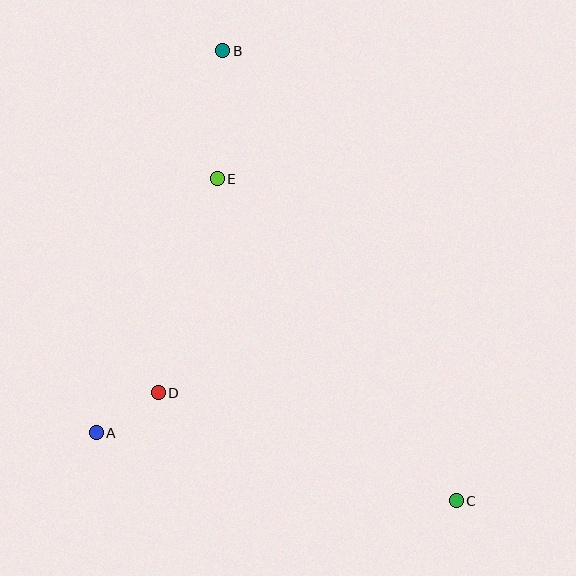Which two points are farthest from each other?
Points B and C are farthest from each other.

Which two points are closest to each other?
Points A and D are closest to each other.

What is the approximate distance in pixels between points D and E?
The distance between D and E is approximately 222 pixels.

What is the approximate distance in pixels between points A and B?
The distance between A and B is approximately 402 pixels.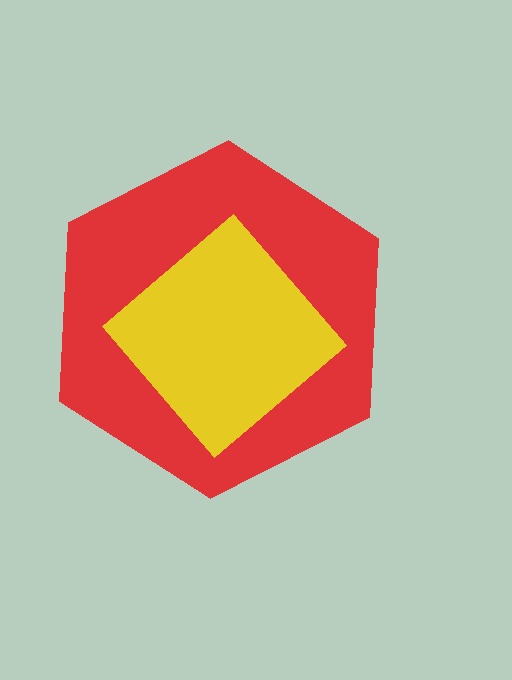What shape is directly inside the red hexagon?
The yellow diamond.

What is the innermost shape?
The yellow diamond.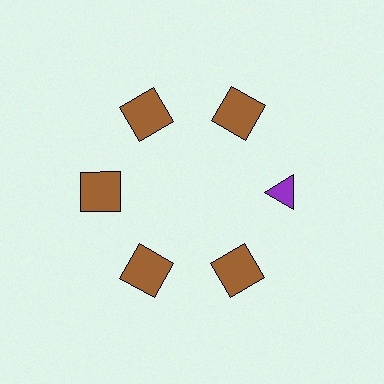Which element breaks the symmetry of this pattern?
The purple triangle at roughly the 3 o'clock position breaks the symmetry. All other shapes are brown squares.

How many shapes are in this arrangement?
There are 6 shapes arranged in a ring pattern.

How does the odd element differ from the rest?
It differs in both color (purple instead of brown) and shape (triangle instead of square).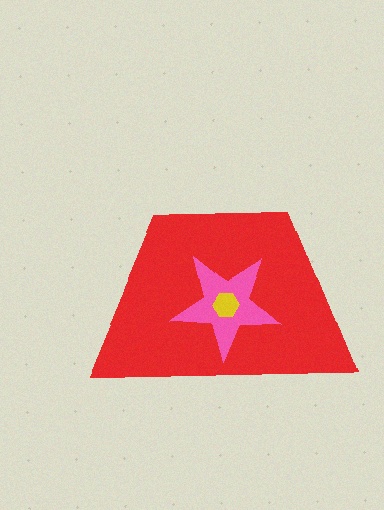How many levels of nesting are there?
3.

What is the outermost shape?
The red trapezoid.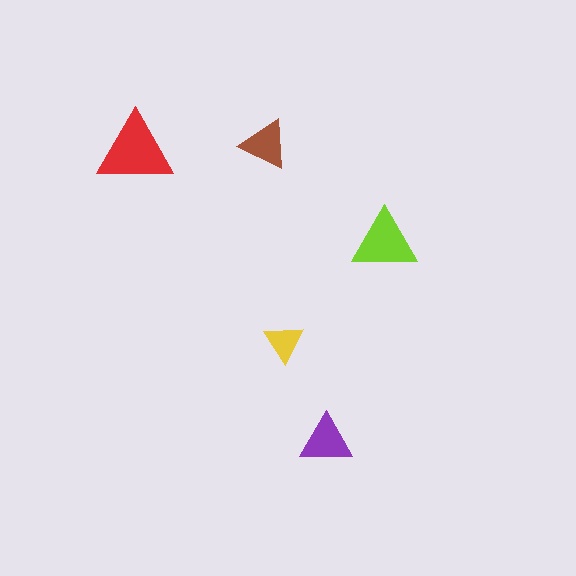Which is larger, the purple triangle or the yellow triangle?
The purple one.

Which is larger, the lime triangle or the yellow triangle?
The lime one.